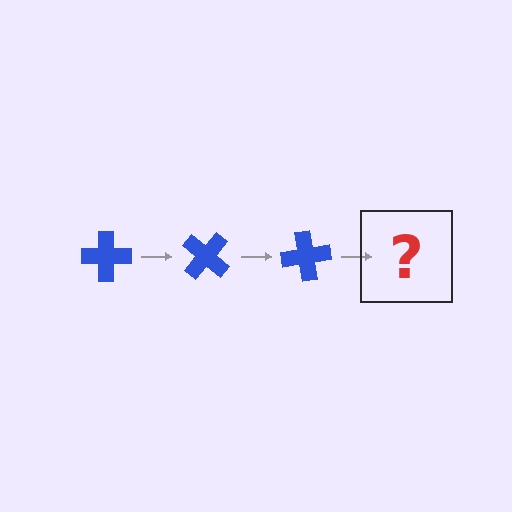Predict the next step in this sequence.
The next step is a blue cross rotated 120 degrees.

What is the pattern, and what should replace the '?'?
The pattern is that the cross rotates 40 degrees each step. The '?' should be a blue cross rotated 120 degrees.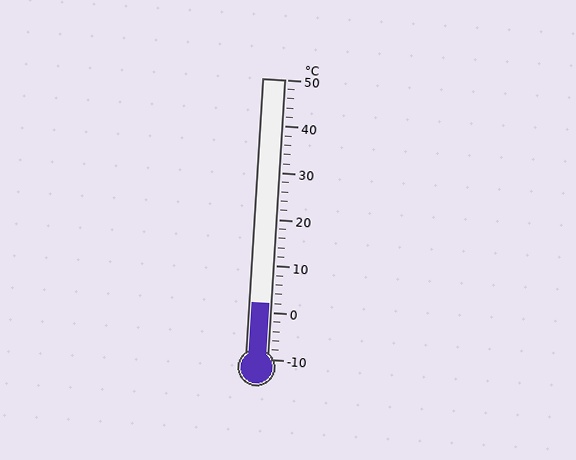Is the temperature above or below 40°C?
The temperature is below 40°C.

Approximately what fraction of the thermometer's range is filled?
The thermometer is filled to approximately 20% of its range.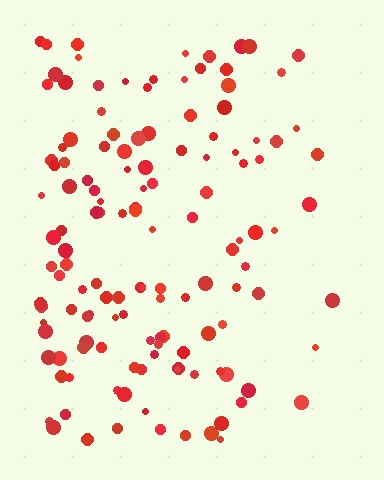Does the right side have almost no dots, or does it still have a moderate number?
Still a moderate number, just noticeably fewer than the left.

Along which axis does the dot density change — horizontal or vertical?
Horizontal.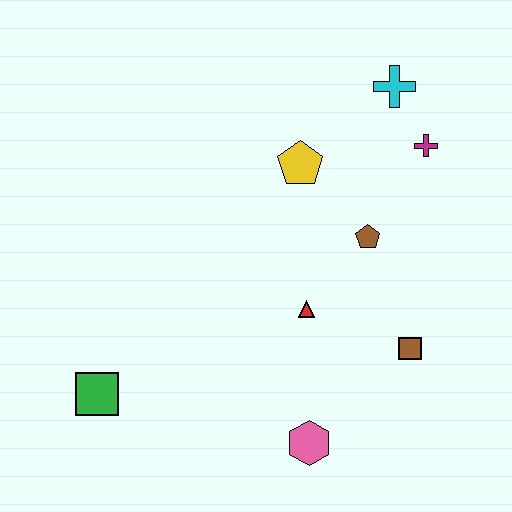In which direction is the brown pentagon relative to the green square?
The brown pentagon is to the right of the green square.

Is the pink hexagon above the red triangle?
No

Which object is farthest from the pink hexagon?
The cyan cross is farthest from the pink hexagon.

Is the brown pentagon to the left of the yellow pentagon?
No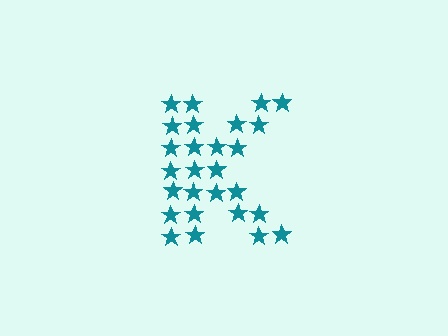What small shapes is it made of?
It is made of small stars.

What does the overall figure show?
The overall figure shows the letter K.